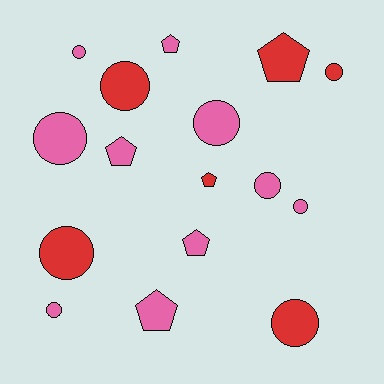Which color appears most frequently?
Pink, with 10 objects.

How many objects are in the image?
There are 16 objects.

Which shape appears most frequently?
Circle, with 10 objects.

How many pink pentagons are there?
There are 4 pink pentagons.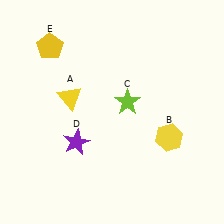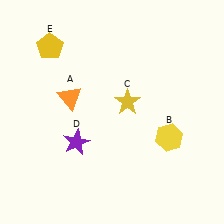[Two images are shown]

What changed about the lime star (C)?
In Image 1, C is lime. In Image 2, it changed to yellow.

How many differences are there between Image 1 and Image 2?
There are 2 differences between the two images.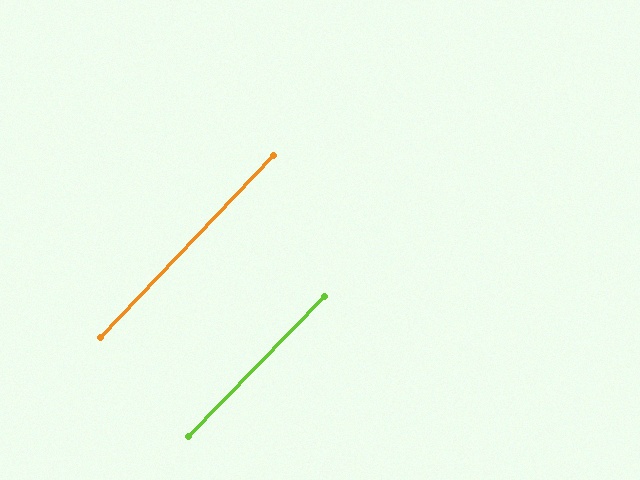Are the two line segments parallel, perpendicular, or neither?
Parallel — their directions differ by only 0.5°.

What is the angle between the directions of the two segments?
Approximately 0 degrees.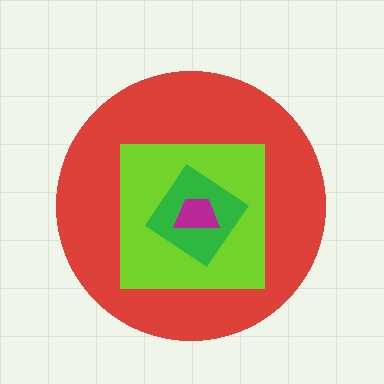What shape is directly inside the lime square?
The green diamond.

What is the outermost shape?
The red circle.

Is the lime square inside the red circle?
Yes.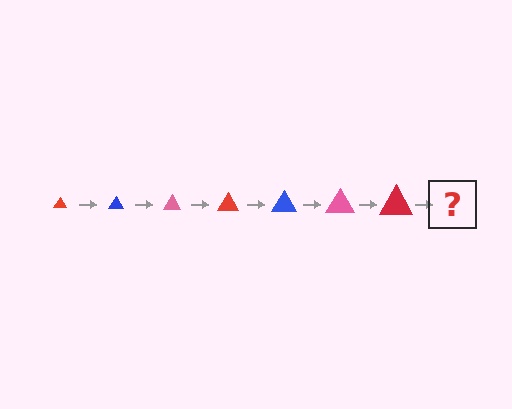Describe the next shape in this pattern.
It should be a blue triangle, larger than the previous one.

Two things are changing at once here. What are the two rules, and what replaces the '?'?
The two rules are that the triangle grows larger each step and the color cycles through red, blue, and pink. The '?' should be a blue triangle, larger than the previous one.